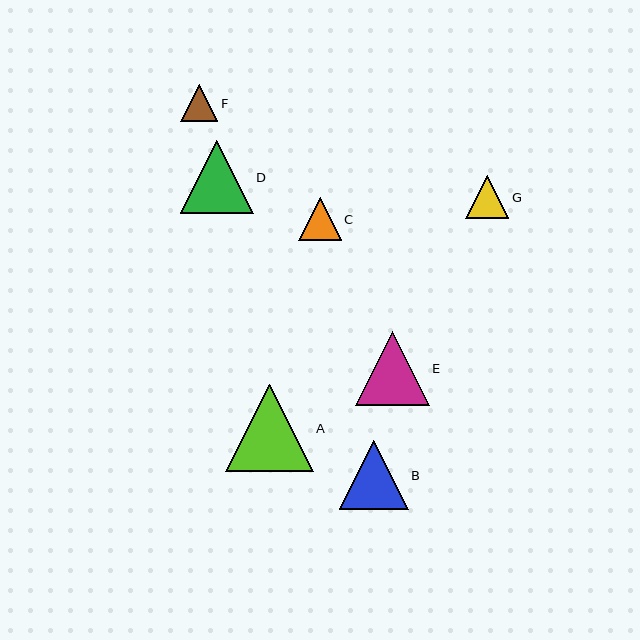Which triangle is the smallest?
Triangle F is the smallest with a size of approximately 37 pixels.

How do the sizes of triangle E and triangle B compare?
Triangle E and triangle B are approximately the same size.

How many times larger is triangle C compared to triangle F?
Triangle C is approximately 1.2 times the size of triangle F.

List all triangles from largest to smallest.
From largest to smallest: A, E, D, B, G, C, F.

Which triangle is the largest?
Triangle A is the largest with a size of approximately 88 pixels.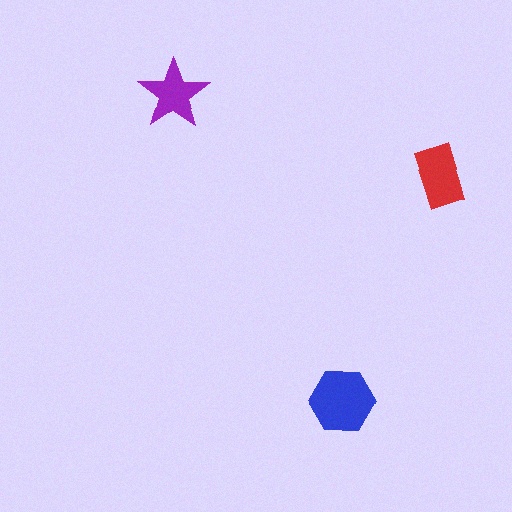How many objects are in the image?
There are 3 objects in the image.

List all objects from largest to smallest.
The blue hexagon, the red rectangle, the purple star.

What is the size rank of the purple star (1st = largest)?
3rd.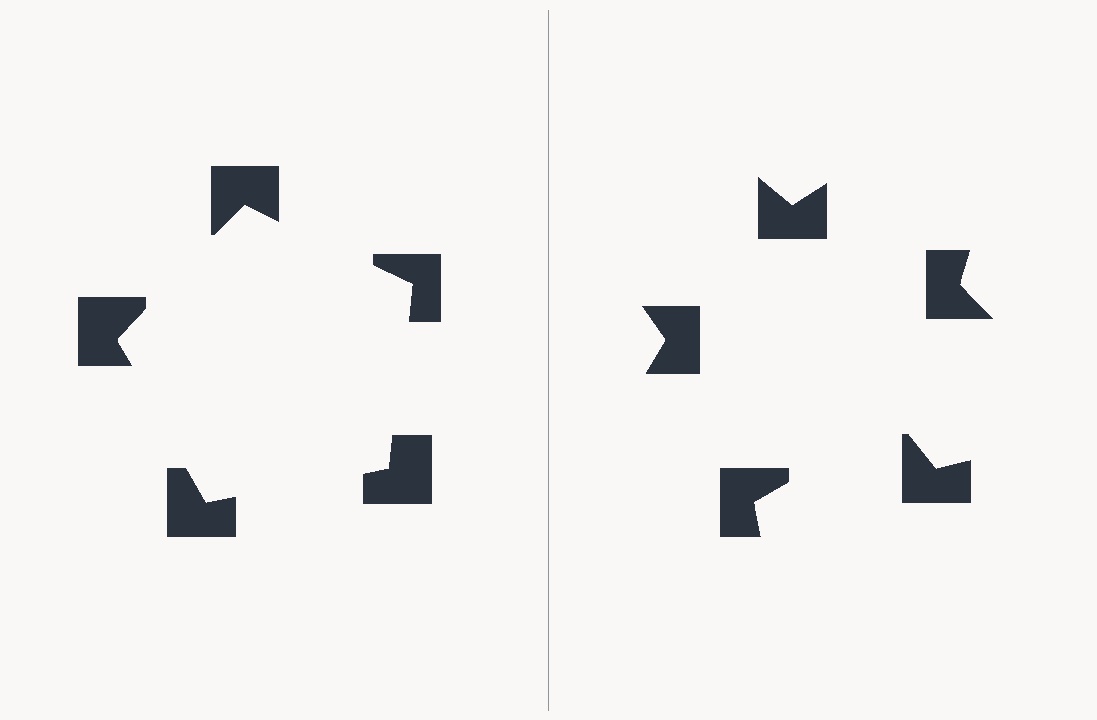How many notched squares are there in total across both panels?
10 — 5 on each side.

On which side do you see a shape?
An illusory pentagon appears on the left side. On the right side the wedge cuts are rotated, so no coherent shape forms.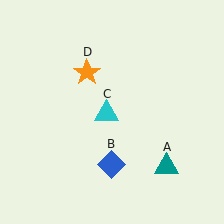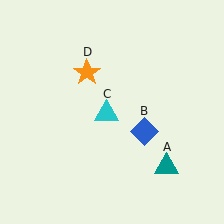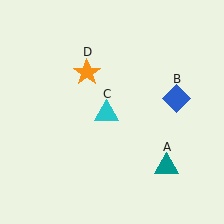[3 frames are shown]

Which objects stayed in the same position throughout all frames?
Teal triangle (object A) and cyan triangle (object C) and orange star (object D) remained stationary.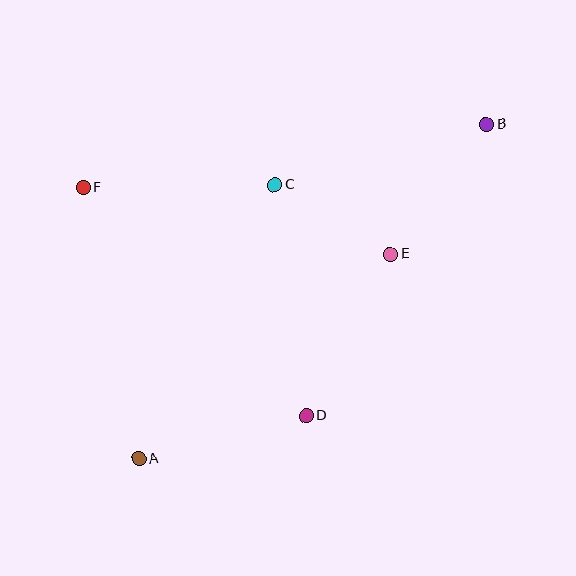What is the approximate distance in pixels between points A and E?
The distance between A and E is approximately 324 pixels.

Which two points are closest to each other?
Points C and E are closest to each other.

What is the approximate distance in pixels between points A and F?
The distance between A and F is approximately 277 pixels.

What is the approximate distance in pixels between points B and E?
The distance between B and E is approximately 162 pixels.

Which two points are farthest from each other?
Points A and B are farthest from each other.